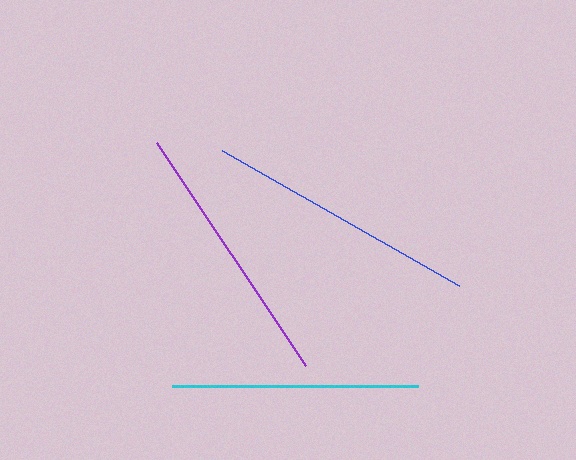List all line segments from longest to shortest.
From longest to shortest: blue, purple, cyan.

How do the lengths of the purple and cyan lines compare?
The purple and cyan lines are approximately the same length.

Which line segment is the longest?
The blue line is the longest at approximately 273 pixels.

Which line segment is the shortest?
The cyan line is the shortest at approximately 246 pixels.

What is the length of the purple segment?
The purple segment is approximately 269 pixels long.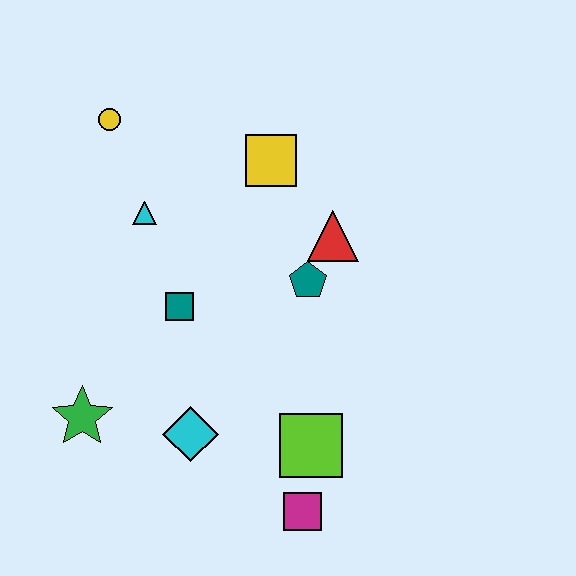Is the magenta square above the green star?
No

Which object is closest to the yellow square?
The red triangle is closest to the yellow square.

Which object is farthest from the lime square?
The yellow circle is farthest from the lime square.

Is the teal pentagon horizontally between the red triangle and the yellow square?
Yes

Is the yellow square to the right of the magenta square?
No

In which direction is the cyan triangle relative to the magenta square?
The cyan triangle is above the magenta square.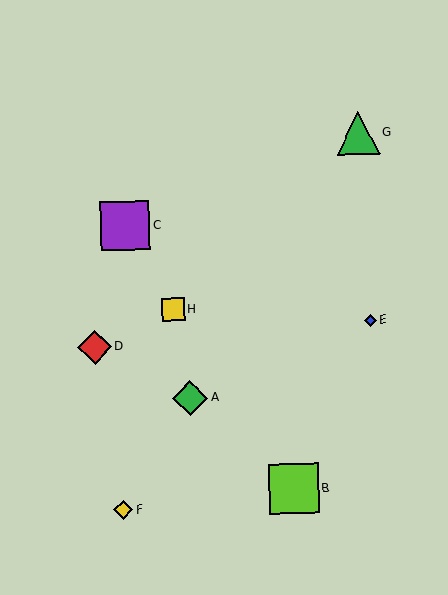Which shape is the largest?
The lime square (labeled B) is the largest.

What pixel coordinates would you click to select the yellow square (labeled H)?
Click at (173, 309) to select the yellow square H.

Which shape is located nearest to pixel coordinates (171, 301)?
The yellow square (labeled H) at (173, 309) is nearest to that location.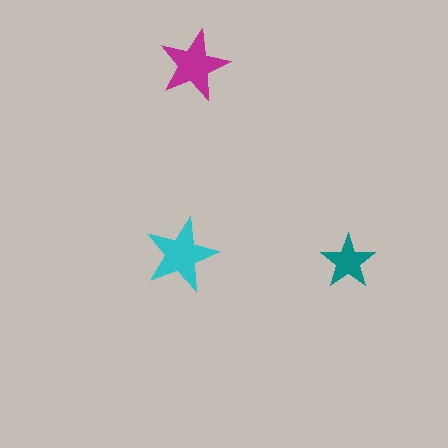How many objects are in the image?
There are 3 objects in the image.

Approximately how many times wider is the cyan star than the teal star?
About 1.5 times wider.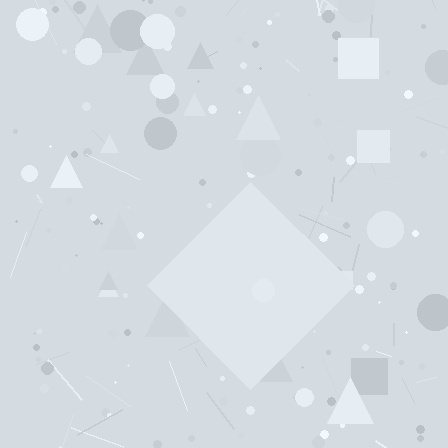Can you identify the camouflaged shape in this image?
The camouflaged shape is a diamond.